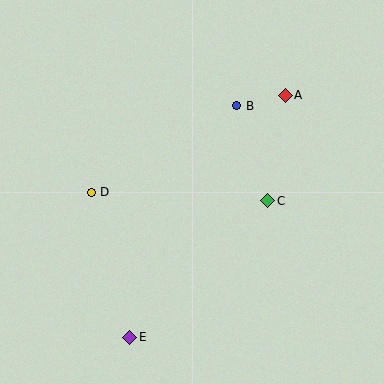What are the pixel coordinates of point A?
Point A is at (285, 95).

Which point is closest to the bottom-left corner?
Point E is closest to the bottom-left corner.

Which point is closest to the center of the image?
Point C at (268, 201) is closest to the center.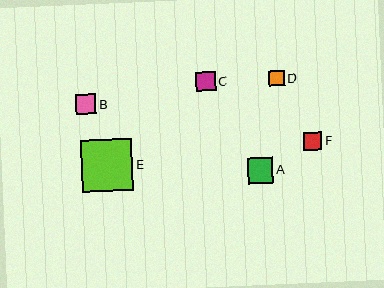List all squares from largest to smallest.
From largest to smallest: E, A, B, C, F, D.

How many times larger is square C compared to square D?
Square C is approximately 1.2 times the size of square D.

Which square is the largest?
Square E is the largest with a size of approximately 51 pixels.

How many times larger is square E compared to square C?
Square E is approximately 2.6 times the size of square C.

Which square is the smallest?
Square D is the smallest with a size of approximately 16 pixels.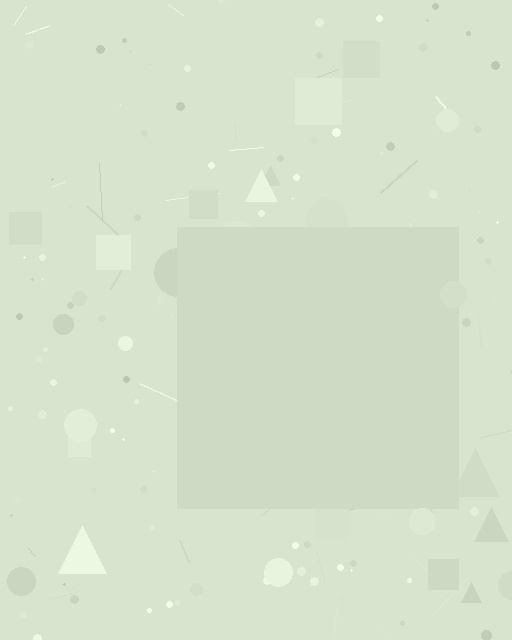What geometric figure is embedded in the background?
A square is embedded in the background.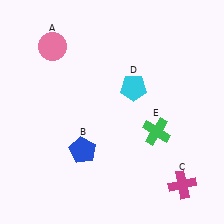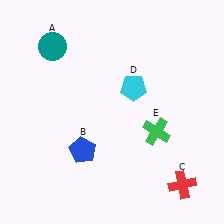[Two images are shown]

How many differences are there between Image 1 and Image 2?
There are 2 differences between the two images.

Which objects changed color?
A changed from pink to teal. C changed from magenta to red.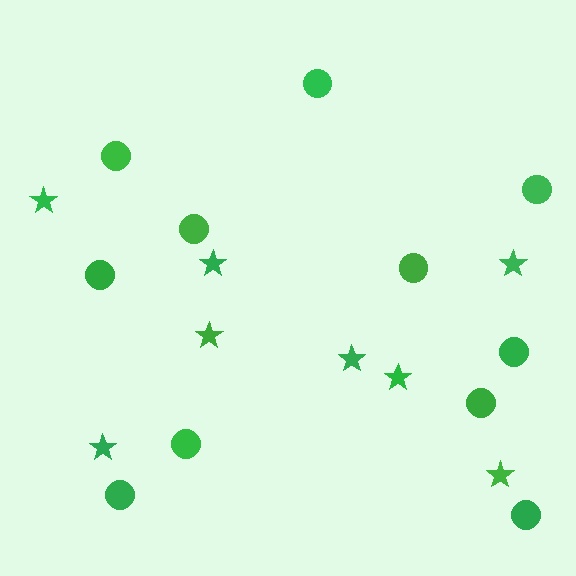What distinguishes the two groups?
There are 2 groups: one group of stars (8) and one group of circles (11).